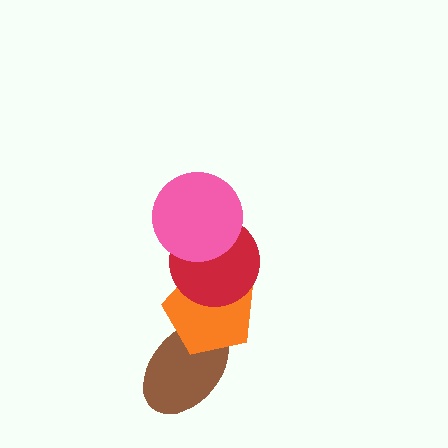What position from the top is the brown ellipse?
The brown ellipse is 4th from the top.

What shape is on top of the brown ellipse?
The orange pentagon is on top of the brown ellipse.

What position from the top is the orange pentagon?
The orange pentagon is 3rd from the top.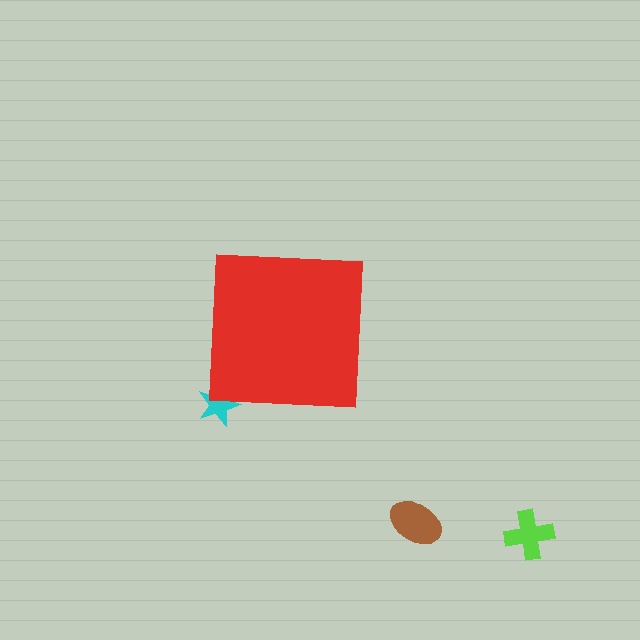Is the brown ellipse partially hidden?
No, the brown ellipse is fully visible.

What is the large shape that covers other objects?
A red square.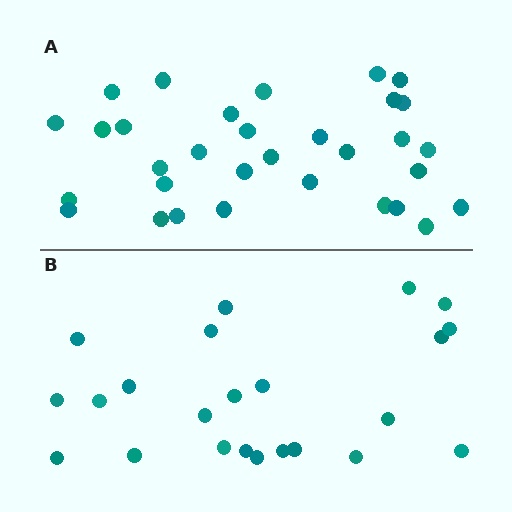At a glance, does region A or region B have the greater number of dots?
Region A (the top region) has more dots.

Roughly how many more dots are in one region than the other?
Region A has roughly 8 or so more dots than region B.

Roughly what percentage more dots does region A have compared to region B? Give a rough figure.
About 40% more.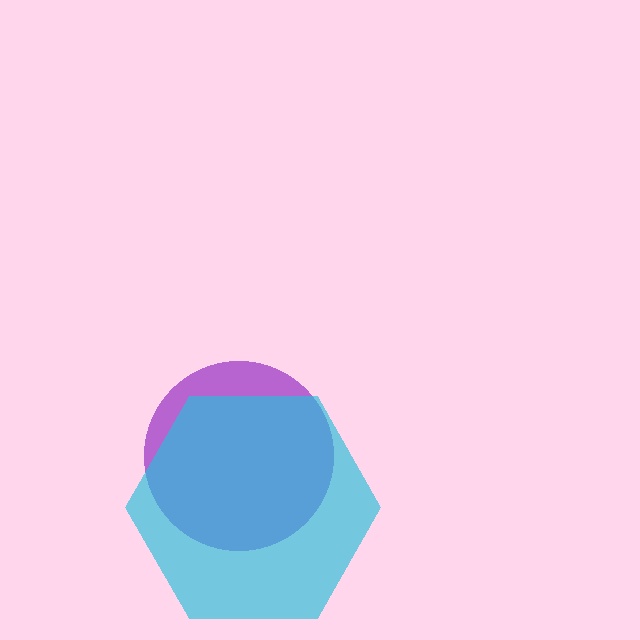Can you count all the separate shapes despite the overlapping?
Yes, there are 2 separate shapes.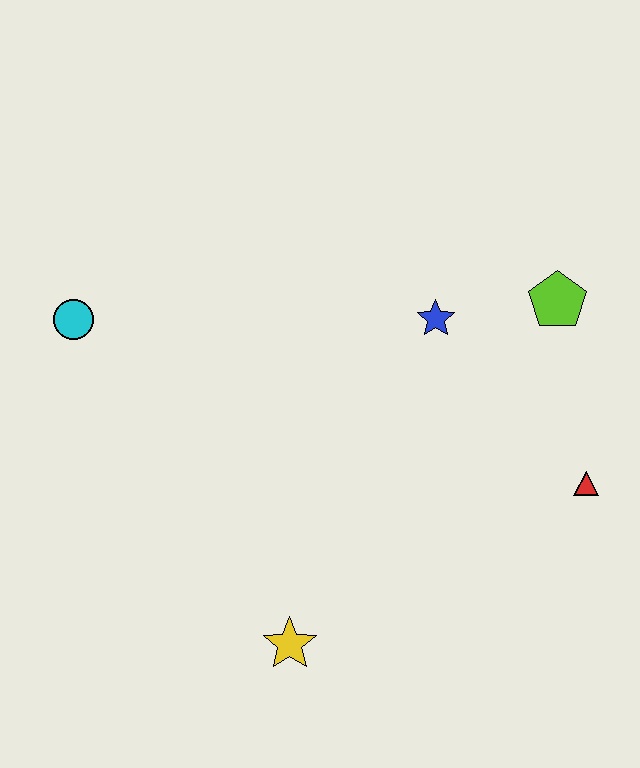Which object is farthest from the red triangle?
The cyan circle is farthest from the red triangle.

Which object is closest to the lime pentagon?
The blue star is closest to the lime pentagon.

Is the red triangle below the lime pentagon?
Yes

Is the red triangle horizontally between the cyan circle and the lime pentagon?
No